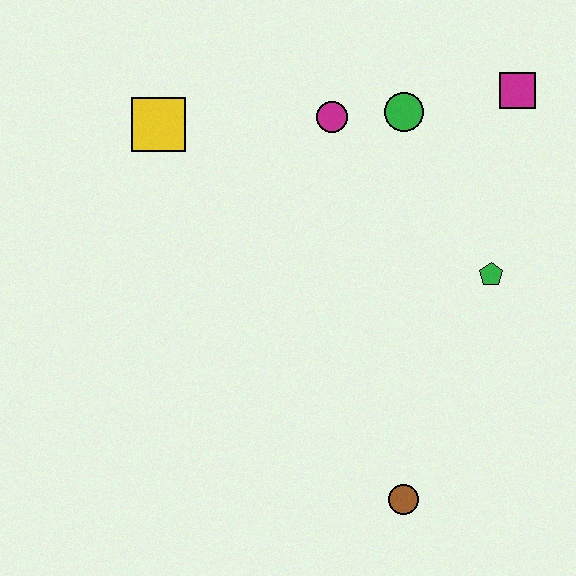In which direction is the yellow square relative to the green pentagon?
The yellow square is to the left of the green pentagon.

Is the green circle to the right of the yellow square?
Yes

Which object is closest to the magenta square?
The green circle is closest to the magenta square.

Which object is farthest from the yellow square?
The brown circle is farthest from the yellow square.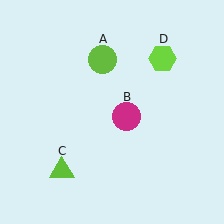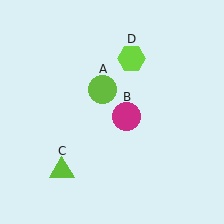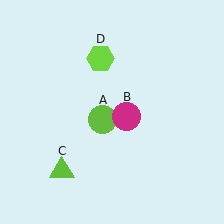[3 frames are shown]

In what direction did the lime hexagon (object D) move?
The lime hexagon (object D) moved left.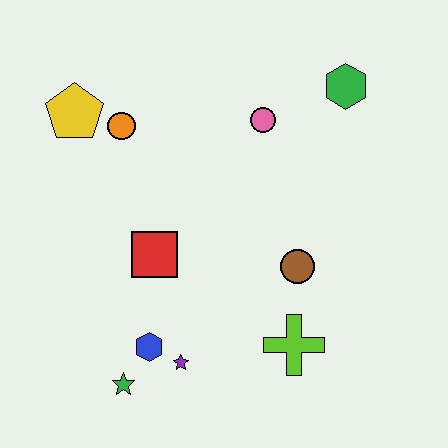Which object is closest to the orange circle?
The yellow pentagon is closest to the orange circle.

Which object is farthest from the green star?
The green hexagon is farthest from the green star.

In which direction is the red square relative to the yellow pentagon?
The red square is below the yellow pentagon.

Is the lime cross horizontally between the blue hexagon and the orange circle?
No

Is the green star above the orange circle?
No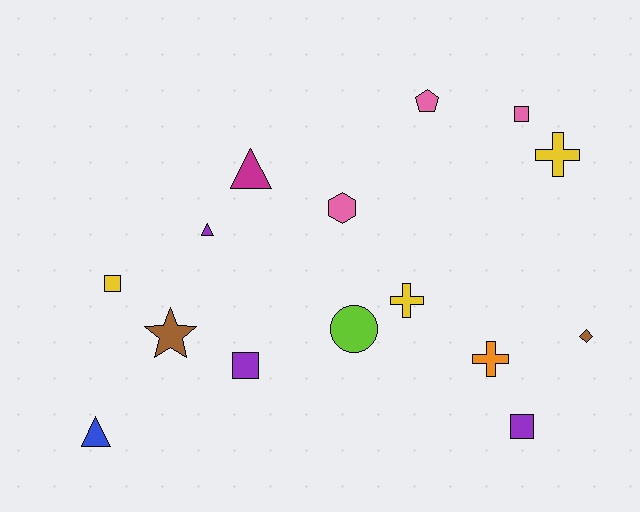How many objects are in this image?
There are 15 objects.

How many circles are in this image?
There is 1 circle.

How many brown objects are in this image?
There are 2 brown objects.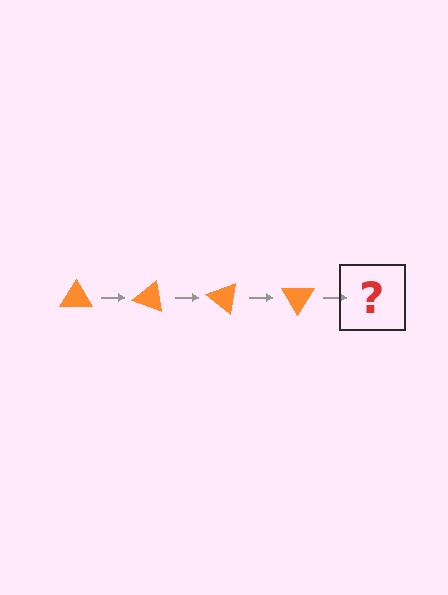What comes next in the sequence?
The next element should be an orange triangle rotated 80 degrees.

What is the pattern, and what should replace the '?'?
The pattern is that the triangle rotates 20 degrees each step. The '?' should be an orange triangle rotated 80 degrees.